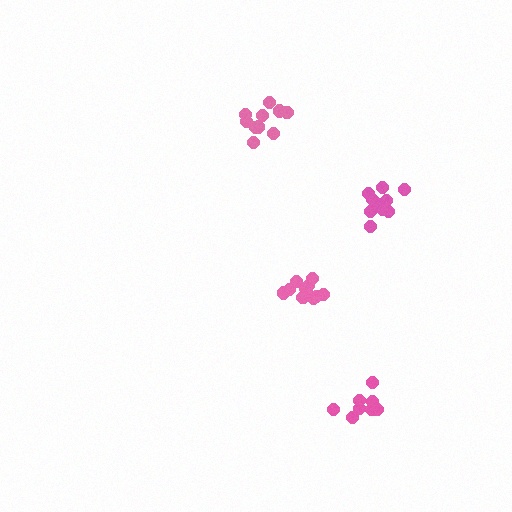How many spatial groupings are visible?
There are 4 spatial groupings.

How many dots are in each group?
Group 1: 11 dots, Group 2: 8 dots, Group 3: 12 dots, Group 4: 11 dots (42 total).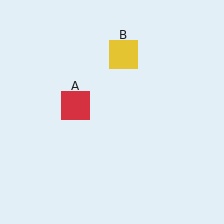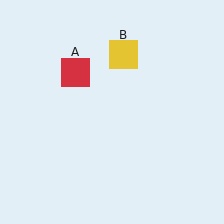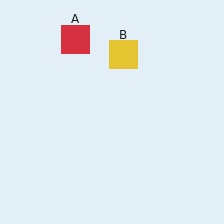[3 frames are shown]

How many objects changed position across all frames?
1 object changed position: red square (object A).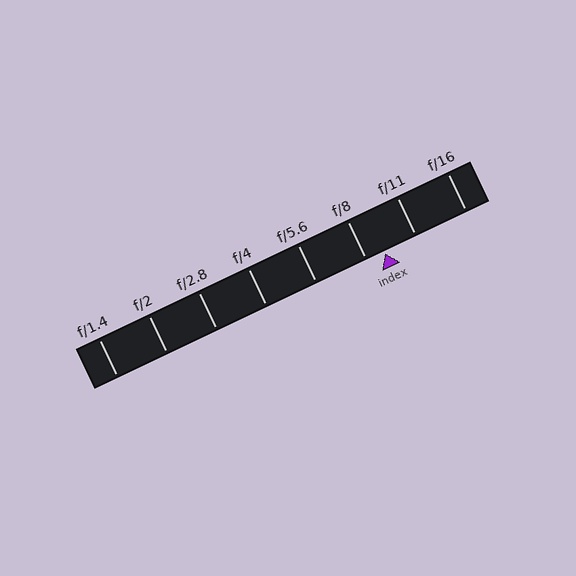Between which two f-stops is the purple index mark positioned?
The index mark is between f/8 and f/11.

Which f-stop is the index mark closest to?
The index mark is closest to f/8.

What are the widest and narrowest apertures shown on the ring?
The widest aperture shown is f/1.4 and the narrowest is f/16.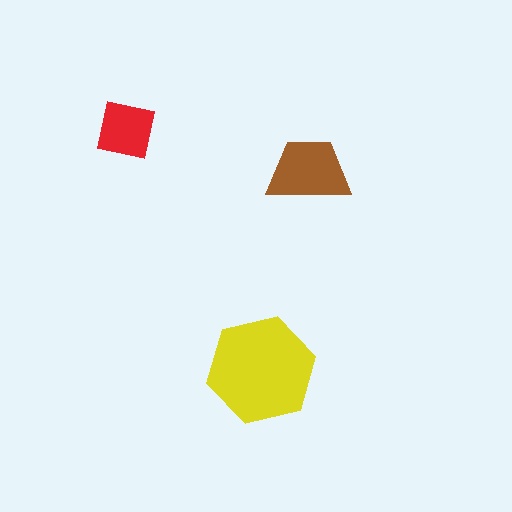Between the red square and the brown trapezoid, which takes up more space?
The brown trapezoid.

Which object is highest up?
The red square is topmost.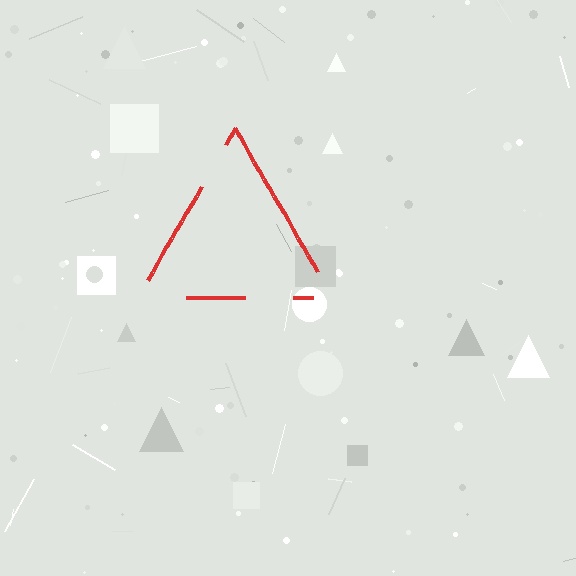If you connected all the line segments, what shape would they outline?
They would outline a triangle.